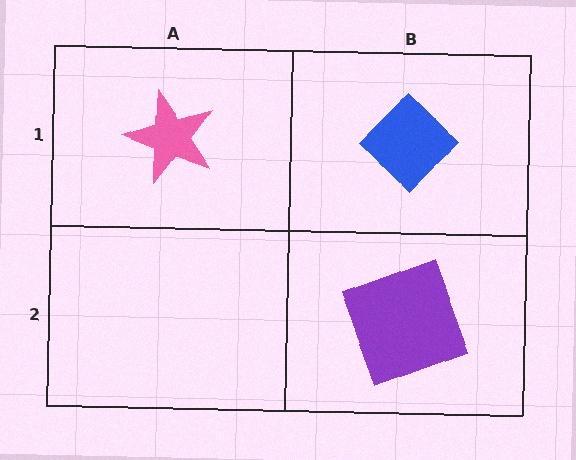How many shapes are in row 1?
2 shapes.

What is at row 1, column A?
A pink star.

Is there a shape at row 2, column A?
No, that cell is empty.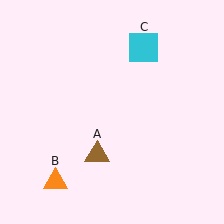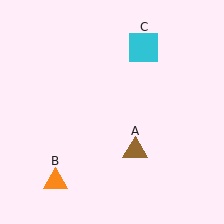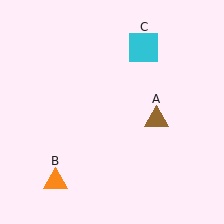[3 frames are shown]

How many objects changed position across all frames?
1 object changed position: brown triangle (object A).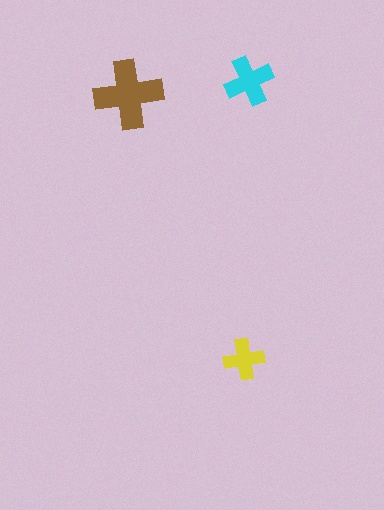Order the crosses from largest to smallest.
the brown one, the cyan one, the yellow one.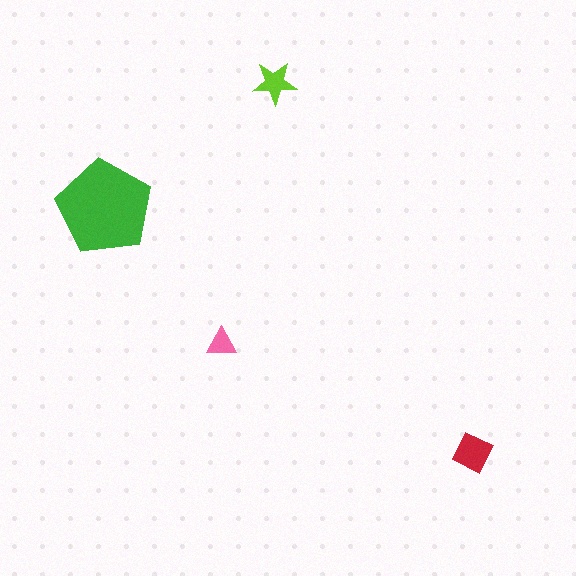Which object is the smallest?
The pink triangle.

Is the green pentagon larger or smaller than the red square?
Larger.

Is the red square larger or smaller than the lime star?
Larger.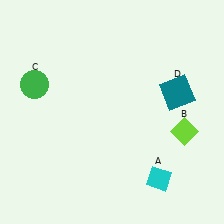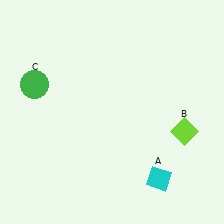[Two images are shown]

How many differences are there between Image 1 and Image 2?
There is 1 difference between the two images.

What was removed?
The teal square (D) was removed in Image 2.